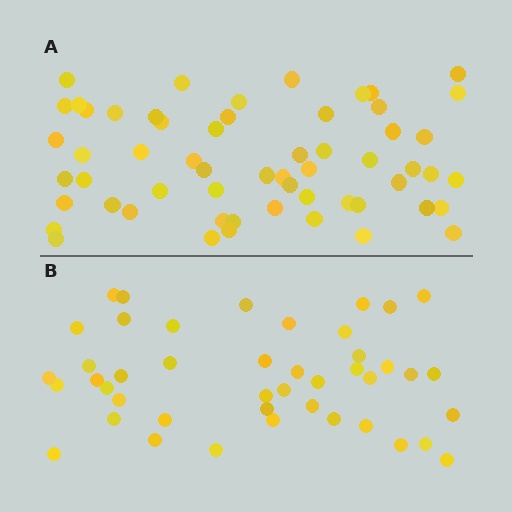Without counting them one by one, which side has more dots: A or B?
Region A (the top region) has more dots.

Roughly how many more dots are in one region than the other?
Region A has approximately 15 more dots than region B.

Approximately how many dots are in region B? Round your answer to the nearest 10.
About 40 dots. (The exact count is 44, which rounds to 40.)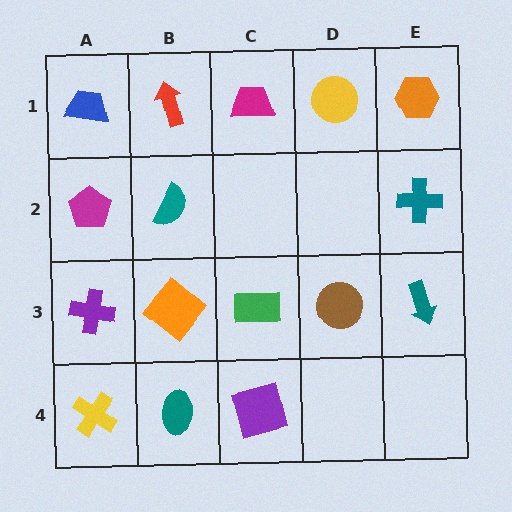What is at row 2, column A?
A magenta pentagon.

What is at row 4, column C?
A purple square.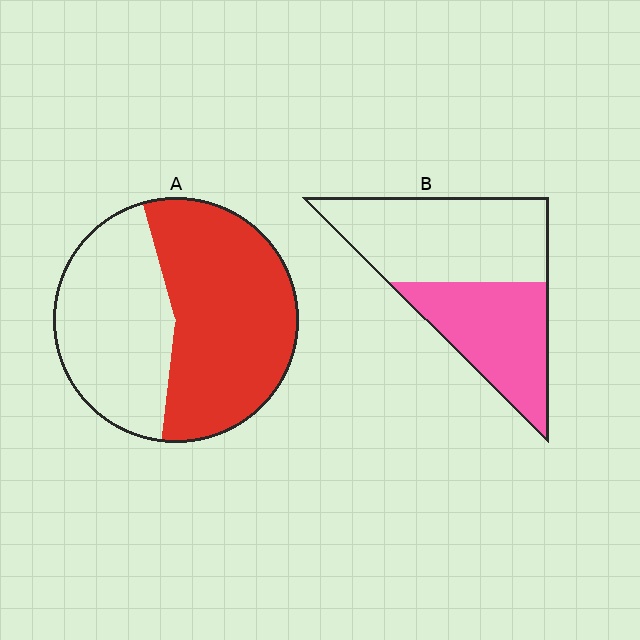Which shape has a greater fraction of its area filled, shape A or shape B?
Shape A.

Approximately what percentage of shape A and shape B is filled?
A is approximately 55% and B is approximately 45%.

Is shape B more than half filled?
No.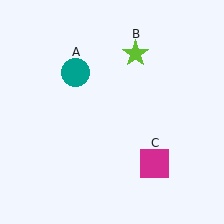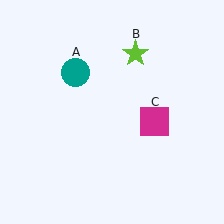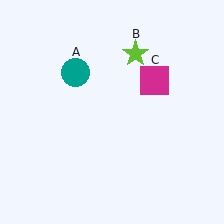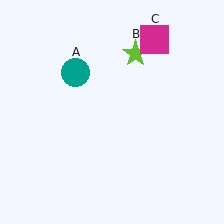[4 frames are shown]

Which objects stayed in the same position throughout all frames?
Teal circle (object A) and lime star (object B) remained stationary.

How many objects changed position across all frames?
1 object changed position: magenta square (object C).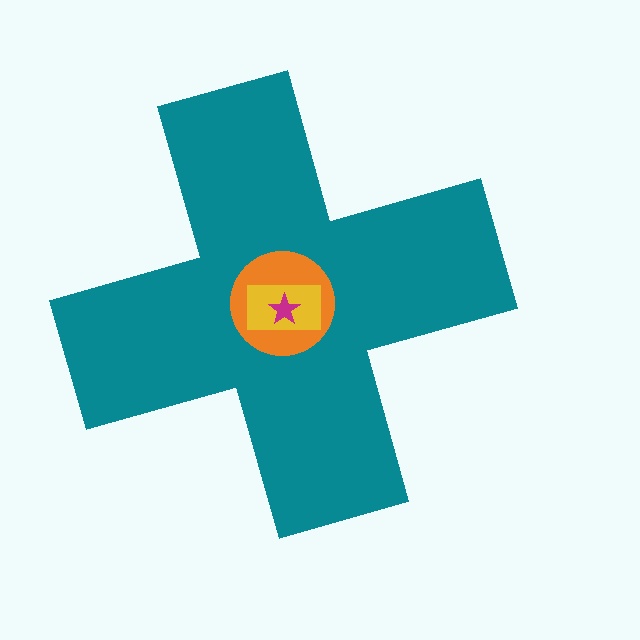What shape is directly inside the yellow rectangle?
The magenta star.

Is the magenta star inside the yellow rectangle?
Yes.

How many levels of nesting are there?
4.